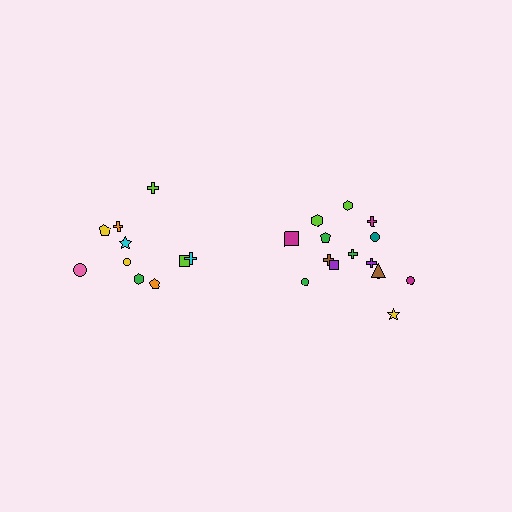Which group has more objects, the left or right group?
The right group.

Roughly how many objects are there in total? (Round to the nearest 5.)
Roughly 25 objects in total.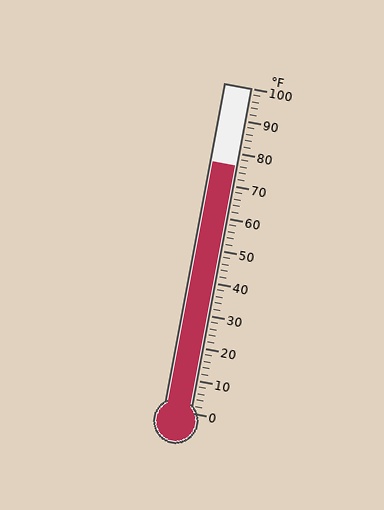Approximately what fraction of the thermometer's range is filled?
The thermometer is filled to approximately 75% of its range.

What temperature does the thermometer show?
The thermometer shows approximately 76°F.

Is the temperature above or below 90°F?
The temperature is below 90°F.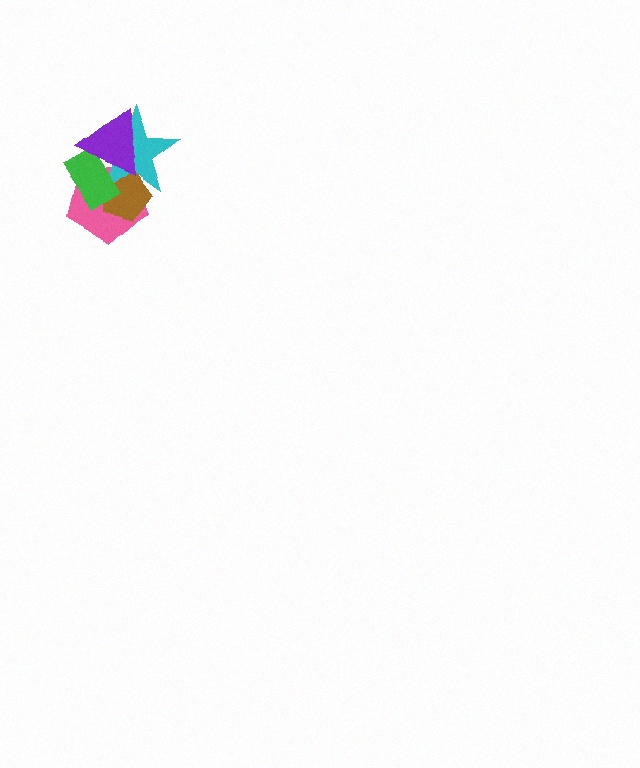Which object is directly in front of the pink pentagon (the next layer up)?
The brown pentagon is directly in front of the pink pentagon.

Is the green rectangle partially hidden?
Yes, it is partially covered by another shape.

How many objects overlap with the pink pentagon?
4 objects overlap with the pink pentagon.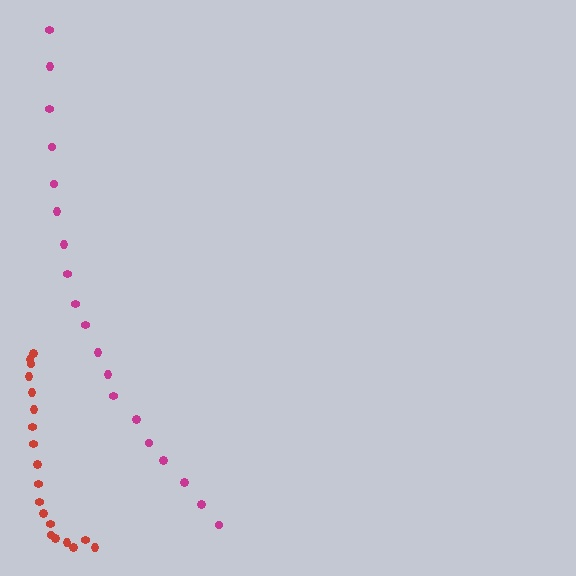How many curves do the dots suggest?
There are 2 distinct paths.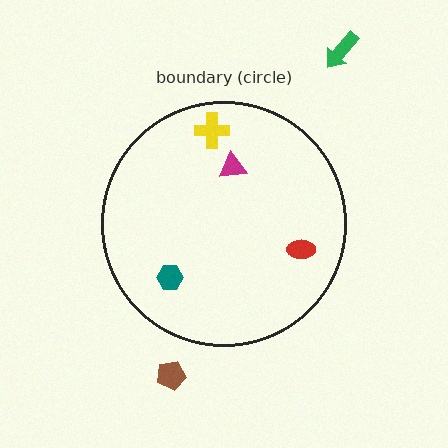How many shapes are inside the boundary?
4 inside, 2 outside.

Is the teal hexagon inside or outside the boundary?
Inside.